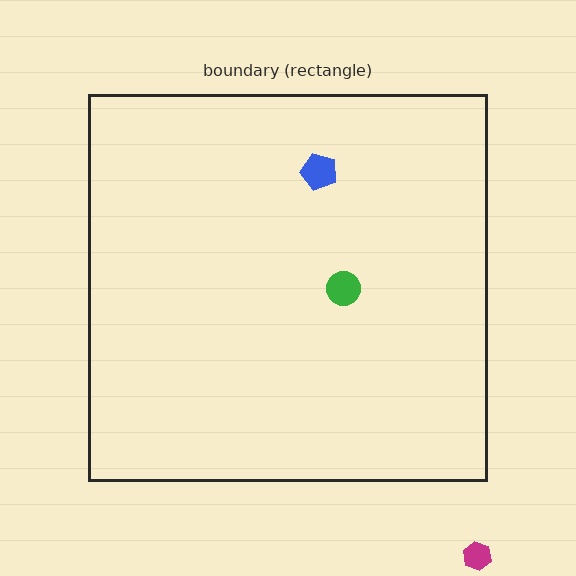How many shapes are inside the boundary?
2 inside, 1 outside.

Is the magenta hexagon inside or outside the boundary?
Outside.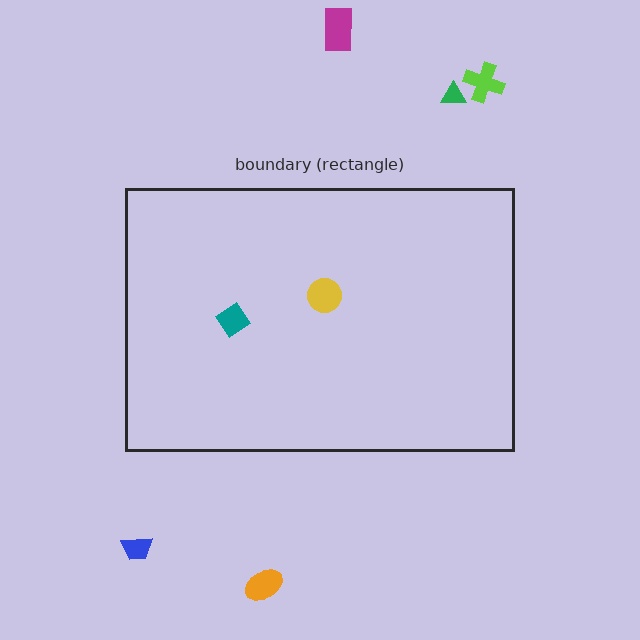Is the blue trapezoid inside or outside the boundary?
Outside.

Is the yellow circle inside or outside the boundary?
Inside.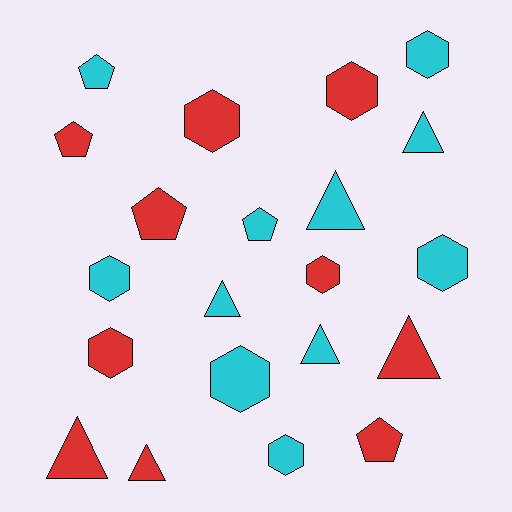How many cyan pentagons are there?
There are 2 cyan pentagons.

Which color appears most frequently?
Cyan, with 11 objects.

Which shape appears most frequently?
Hexagon, with 9 objects.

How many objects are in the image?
There are 21 objects.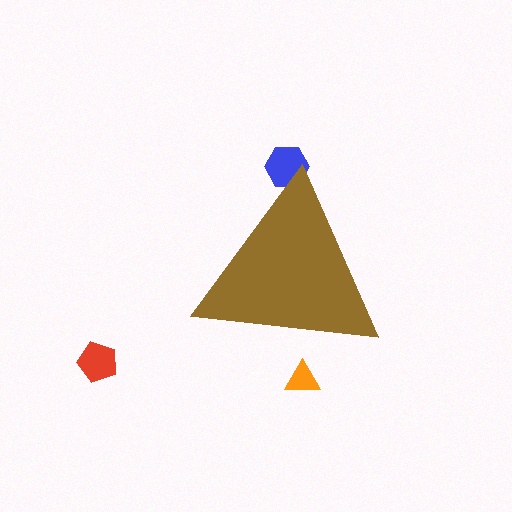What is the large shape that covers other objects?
A brown triangle.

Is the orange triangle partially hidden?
Yes, the orange triangle is partially hidden behind the brown triangle.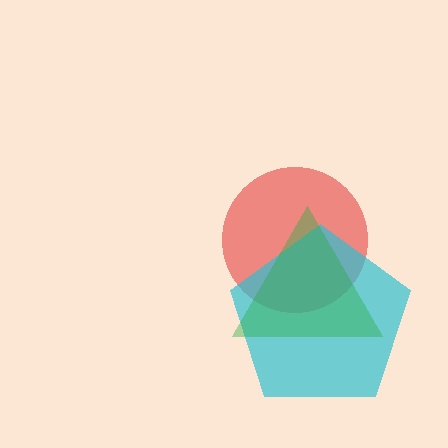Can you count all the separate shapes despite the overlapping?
Yes, there are 3 separate shapes.